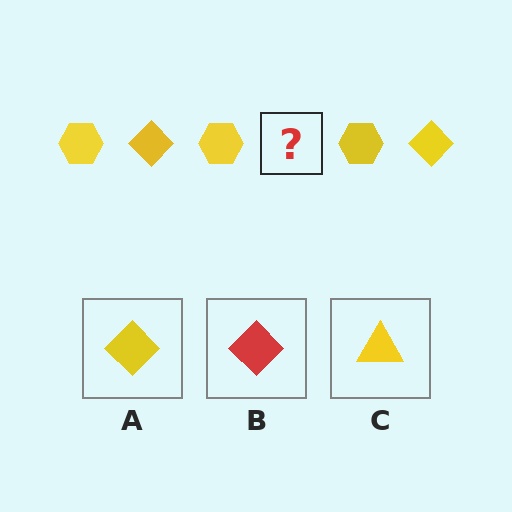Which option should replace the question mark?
Option A.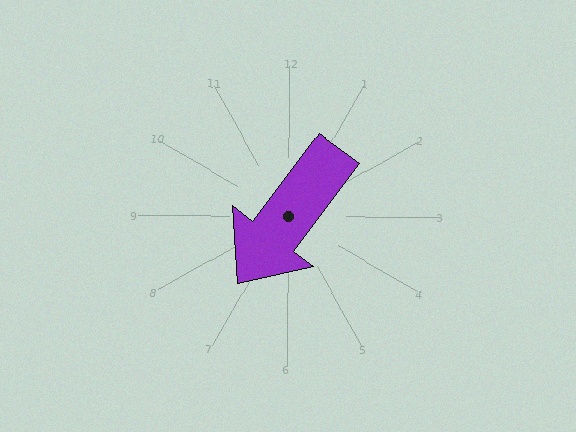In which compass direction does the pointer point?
Southwest.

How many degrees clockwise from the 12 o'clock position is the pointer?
Approximately 217 degrees.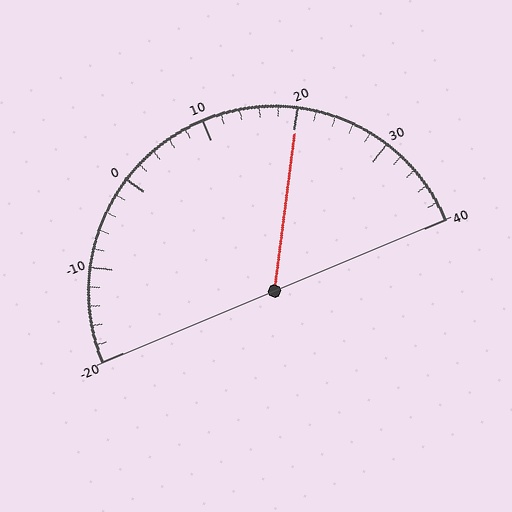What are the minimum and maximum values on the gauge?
The gauge ranges from -20 to 40.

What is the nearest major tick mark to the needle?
The nearest major tick mark is 20.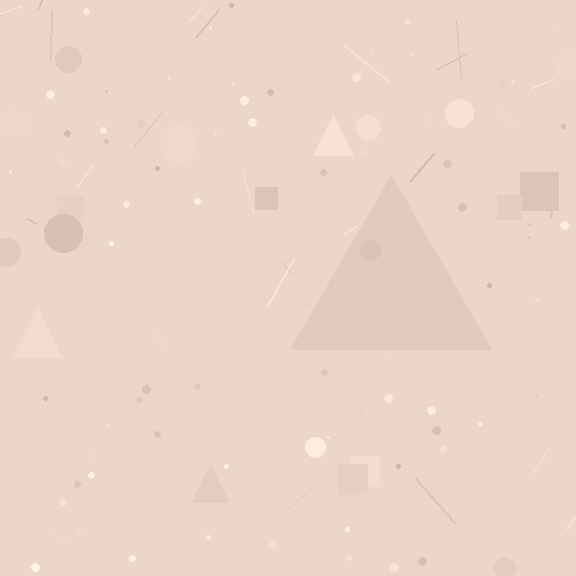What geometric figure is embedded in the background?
A triangle is embedded in the background.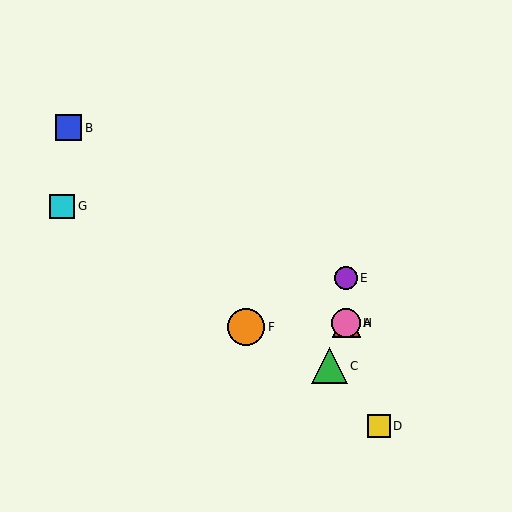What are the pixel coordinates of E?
Object E is at (346, 278).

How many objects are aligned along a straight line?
3 objects (A, G, H) are aligned along a straight line.